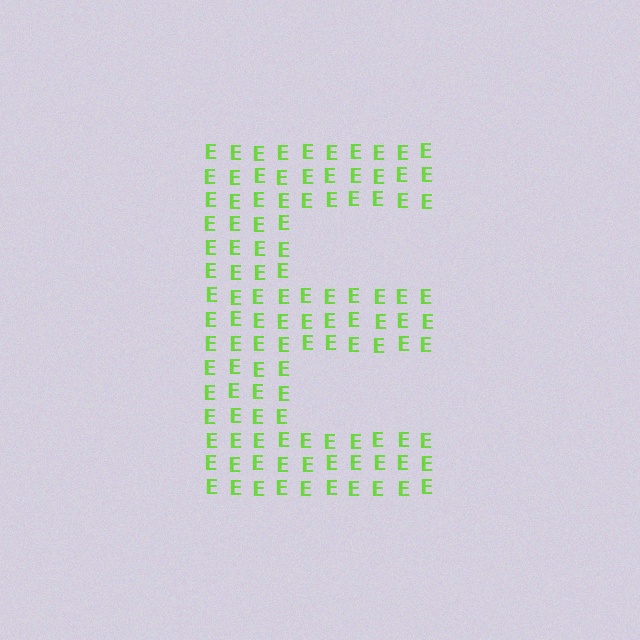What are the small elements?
The small elements are letter E's.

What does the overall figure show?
The overall figure shows the letter E.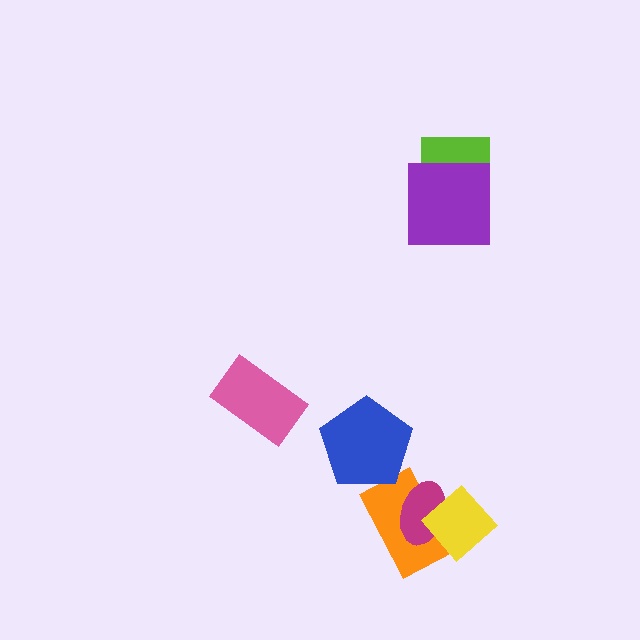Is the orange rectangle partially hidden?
Yes, it is partially covered by another shape.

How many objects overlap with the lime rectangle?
1 object overlaps with the lime rectangle.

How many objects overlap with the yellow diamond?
2 objects overlap with the yellow diamond.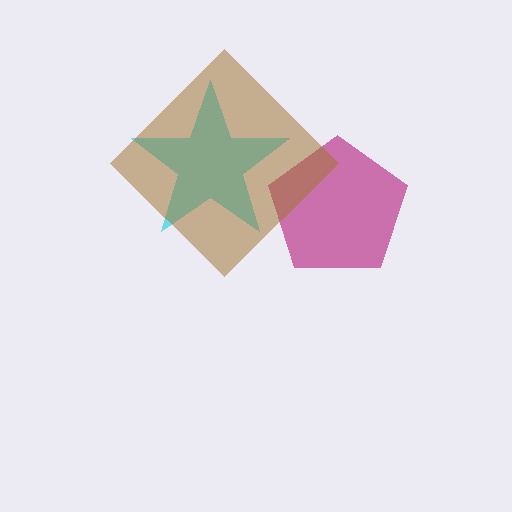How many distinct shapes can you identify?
There are 3 distinct shapes: a magenta pentagon, a cyan star, a brown diamond.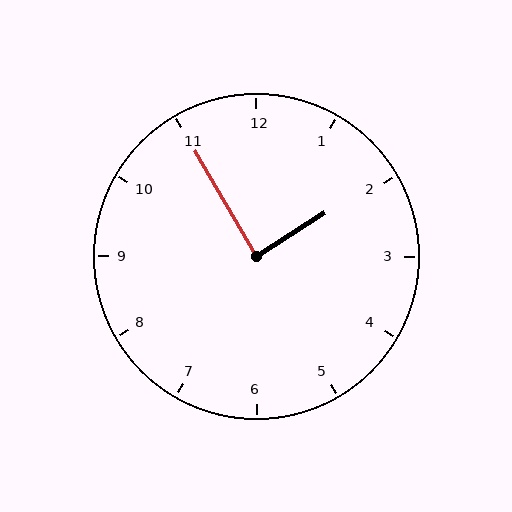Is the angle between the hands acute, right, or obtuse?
It is right.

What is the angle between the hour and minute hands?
Approximately 88 degrees.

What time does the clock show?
1:55.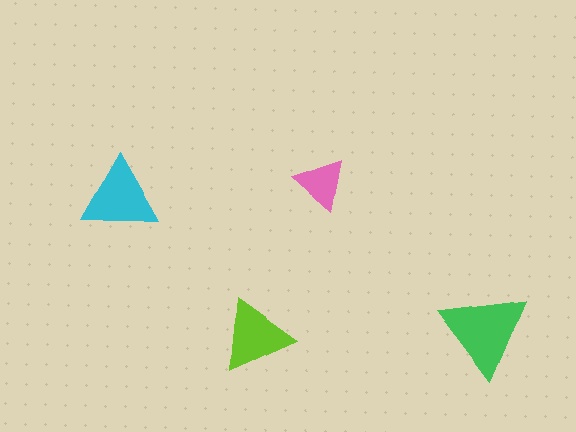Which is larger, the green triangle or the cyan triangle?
The green one.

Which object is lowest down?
The lime triangle is bottommost.